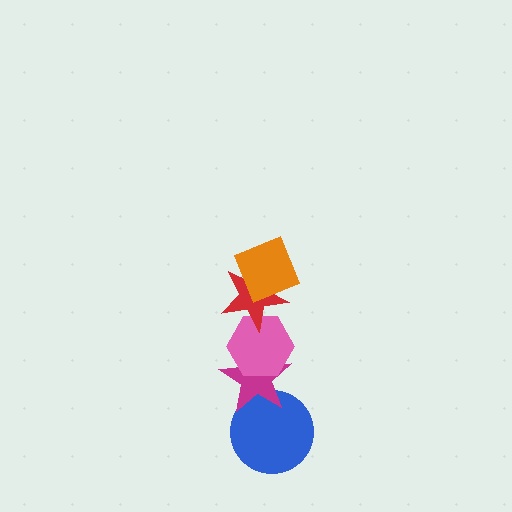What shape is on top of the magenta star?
The pink hexagon is on top of the magenta star.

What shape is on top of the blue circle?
The magenta star is on top of the blue circle.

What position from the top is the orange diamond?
The orange diamond is 1st from the top.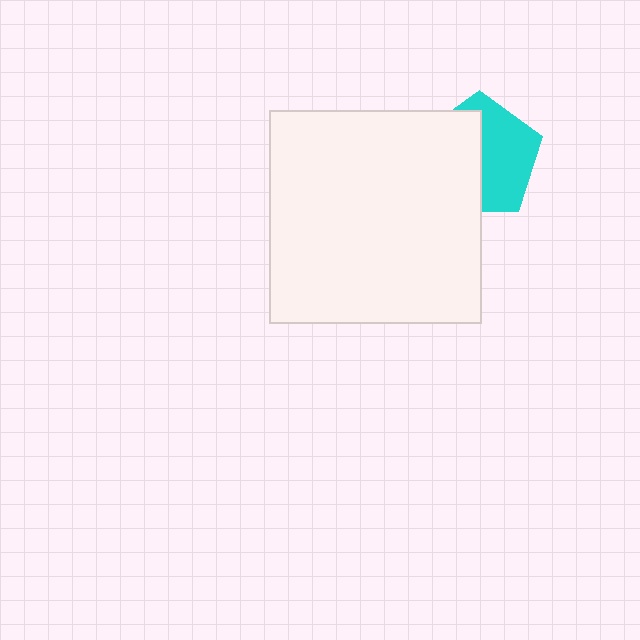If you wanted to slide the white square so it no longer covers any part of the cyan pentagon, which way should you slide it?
Slide it left — that is the most direct way to separate the two shapes.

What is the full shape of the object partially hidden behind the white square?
The partially hidden object is a cyan pentagon.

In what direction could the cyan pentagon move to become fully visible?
The cyan pentagon could move right. That would shift it out from behind the white square entirely.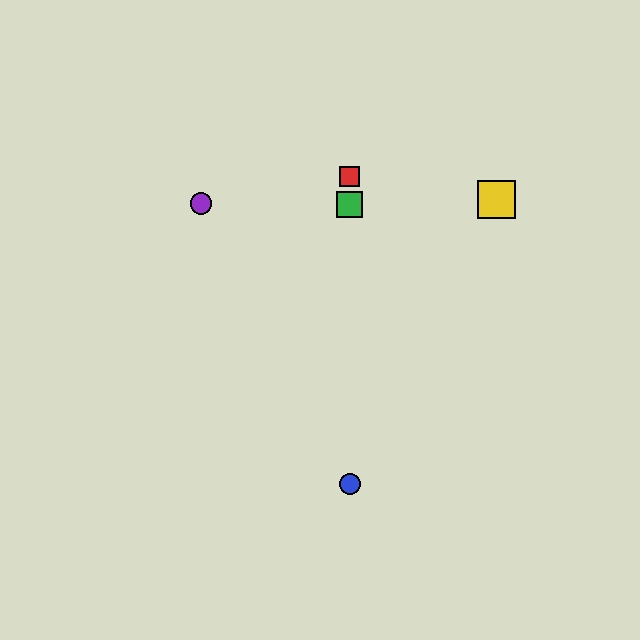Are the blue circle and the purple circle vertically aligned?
No, the blue circle is at x≈350 and the purple circle is at x≈201.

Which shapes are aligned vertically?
The red square, the blue circle, the green square are aligned vertically.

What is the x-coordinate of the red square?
The red square is at x≈350.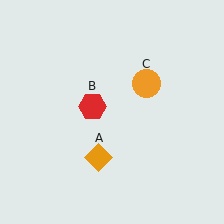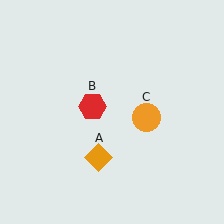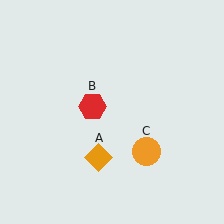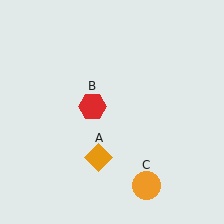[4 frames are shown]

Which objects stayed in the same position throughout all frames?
Orange diamond (object A) and red hexagon (object B) remained stationary.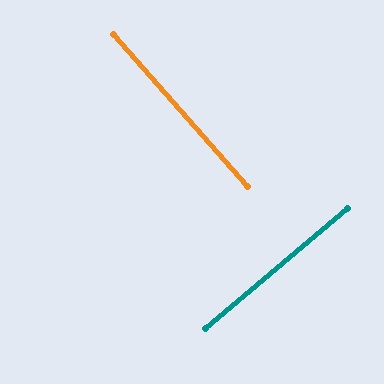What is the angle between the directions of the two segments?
Approximately 89 degrees.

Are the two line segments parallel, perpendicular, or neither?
Perpendicular — they meet at approximately 89°.